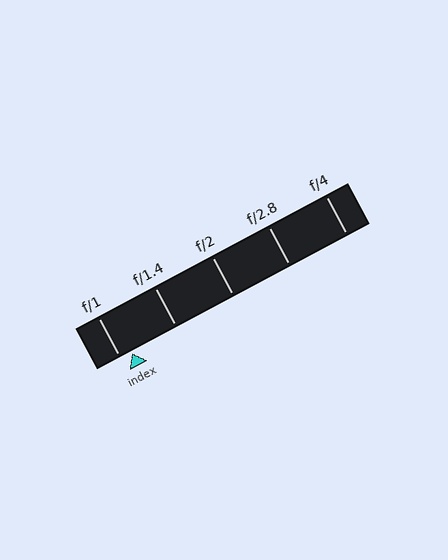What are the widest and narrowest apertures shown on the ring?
The widest aperture shown is f/1 and the narrowest is f/4.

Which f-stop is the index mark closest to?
The index mark is closest to f/1.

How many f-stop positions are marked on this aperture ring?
There are 5 f-stop positions marked.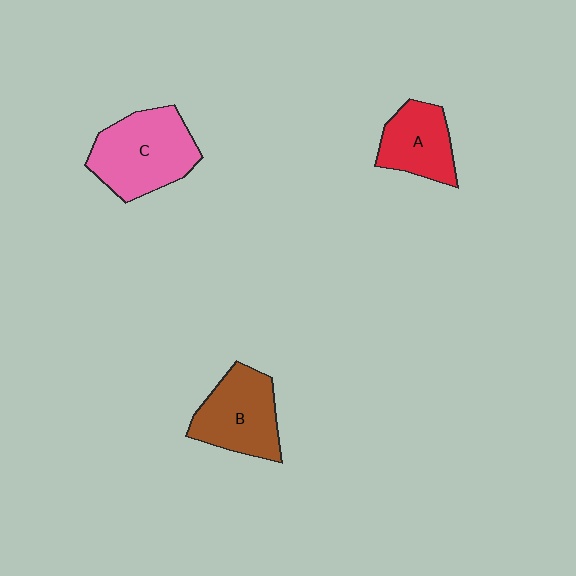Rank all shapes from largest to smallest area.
From largest to smallest: C (pink), B (brown), A (red).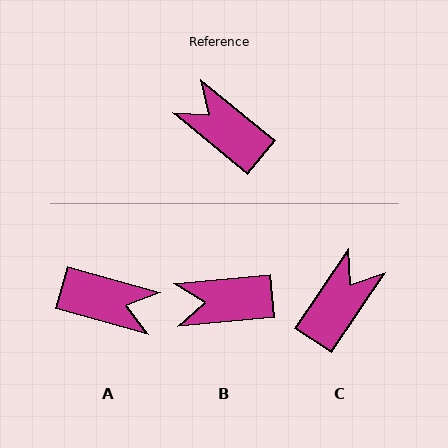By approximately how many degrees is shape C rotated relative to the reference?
Approximately 85 degrees clockwise.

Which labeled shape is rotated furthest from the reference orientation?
A, about 157 degrees away.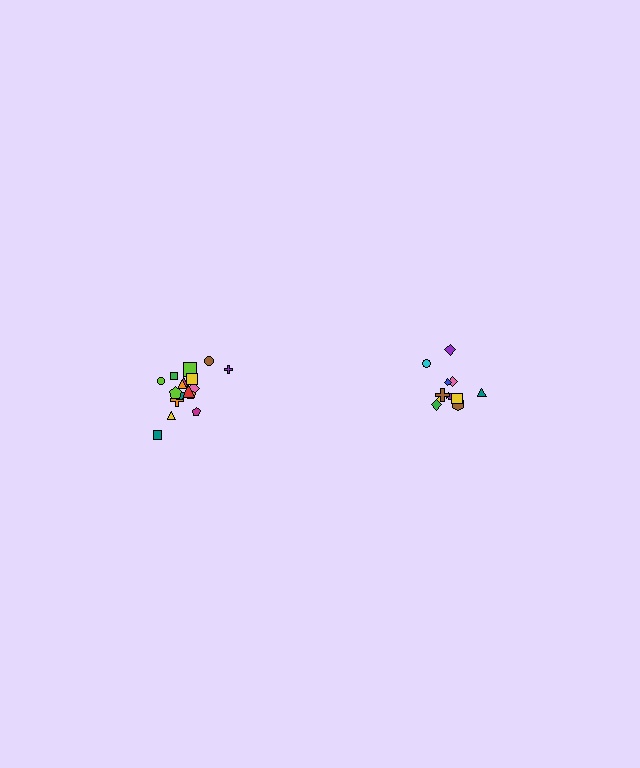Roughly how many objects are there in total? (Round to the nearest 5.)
Roughly 30 objects in total.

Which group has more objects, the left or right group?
The left group.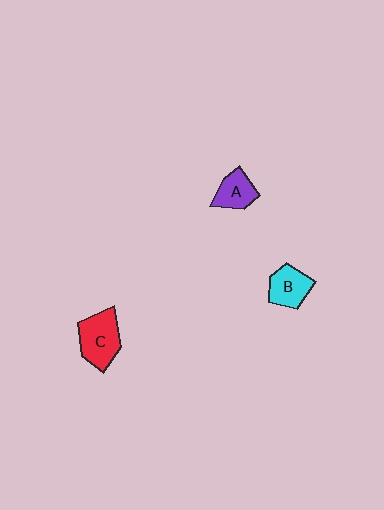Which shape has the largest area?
Shape C (red).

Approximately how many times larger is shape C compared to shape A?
Approximately 1.5 times.